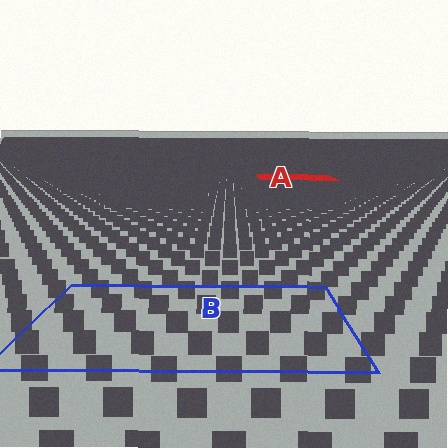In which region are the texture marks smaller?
The texture marks are smaller in region A, because it is farther away.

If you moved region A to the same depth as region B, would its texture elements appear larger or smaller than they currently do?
They would appear larger. At a closer depth, the same texture elements are projected at a bigger on-screen size.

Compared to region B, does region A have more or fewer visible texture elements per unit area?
Region A has more texture elements per unit area — they are packed more densely because it is farther away.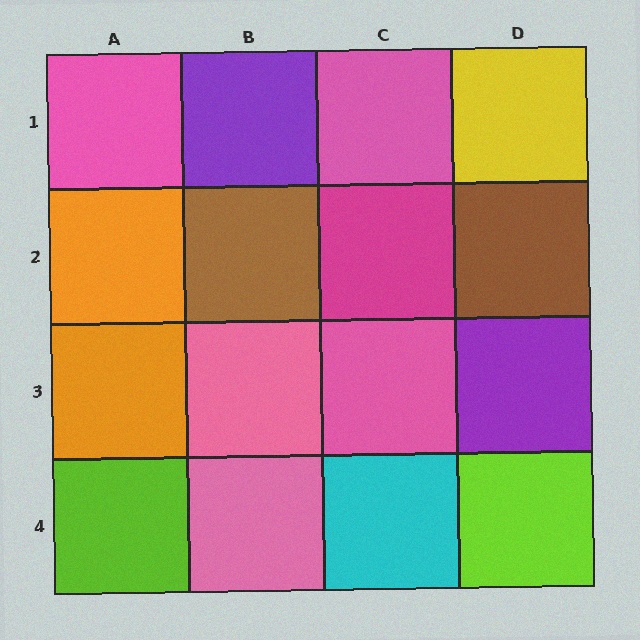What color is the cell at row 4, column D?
Lime.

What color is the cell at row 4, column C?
Cyan.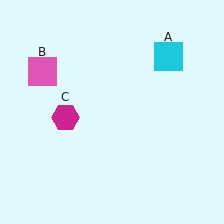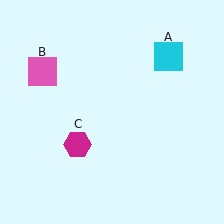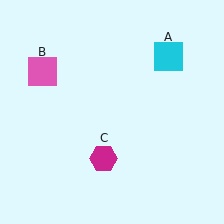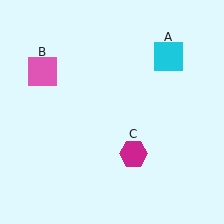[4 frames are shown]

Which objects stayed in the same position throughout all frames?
Cyan square (object A) and pink square (object B) remained stationary.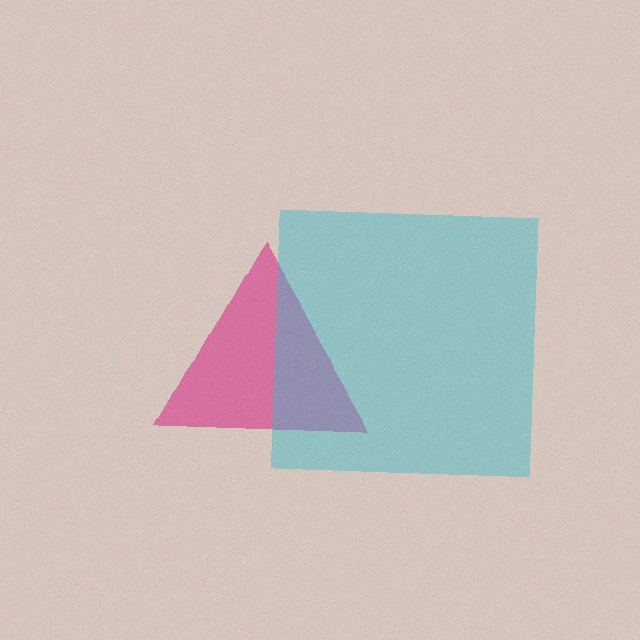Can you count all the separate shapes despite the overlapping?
Yes, there are 2 separate shapes.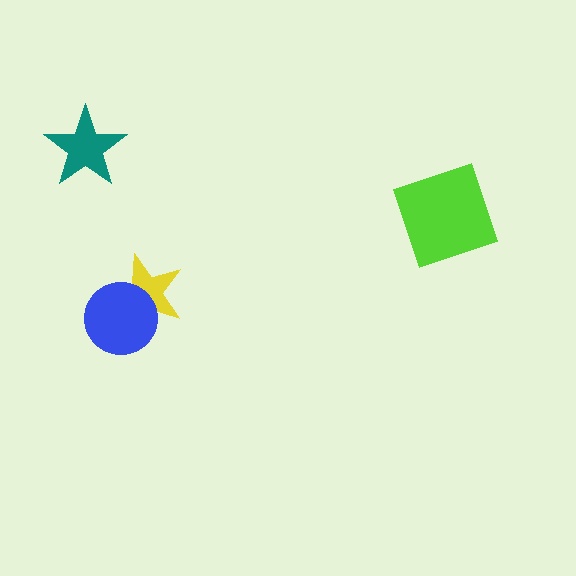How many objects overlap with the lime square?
0 objects overlap with the lime square.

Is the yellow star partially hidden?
Yes, it is partially covered by another shape.